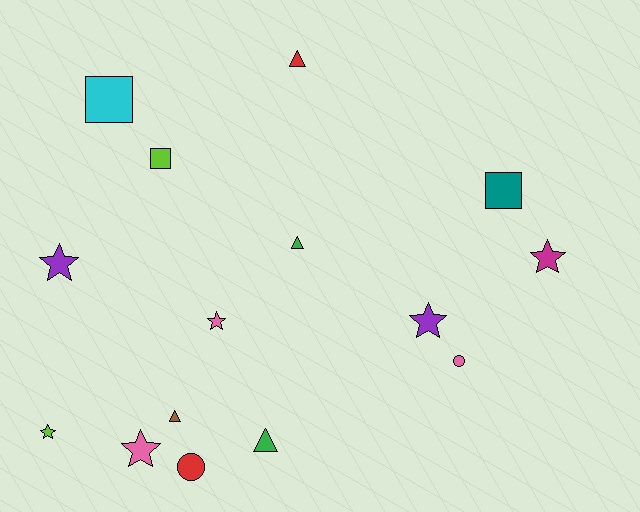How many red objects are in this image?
There are 2 red objects.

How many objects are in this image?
There are 15 objects.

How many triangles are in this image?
There are 4 triangles.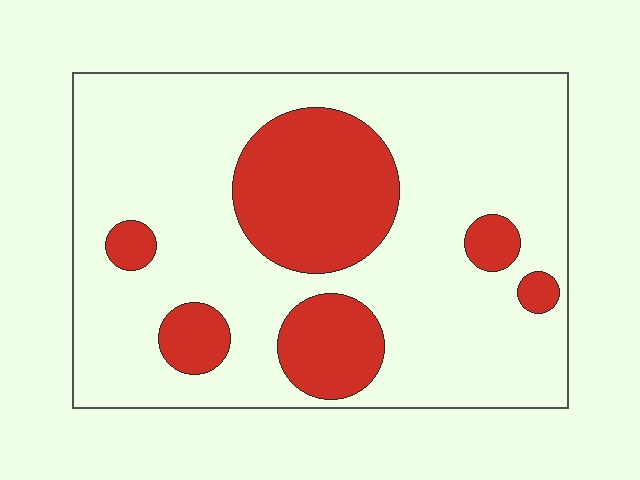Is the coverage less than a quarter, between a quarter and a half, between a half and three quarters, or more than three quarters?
Less than a quarter.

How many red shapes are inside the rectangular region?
6.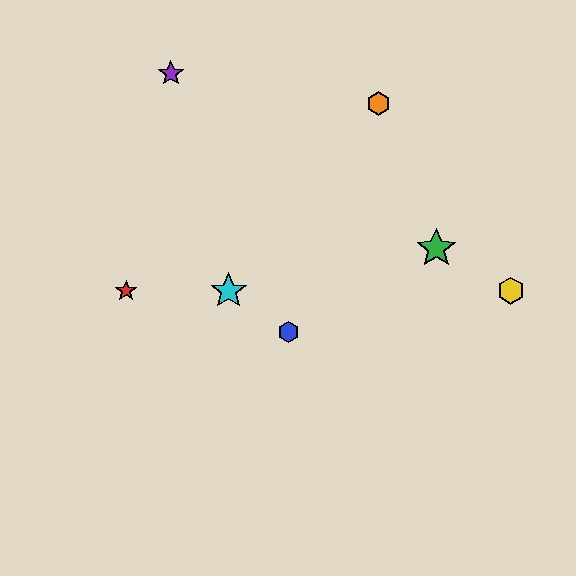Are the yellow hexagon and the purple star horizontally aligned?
No, the yellow hexagon is at y≈291 and the purple star is at y≈73.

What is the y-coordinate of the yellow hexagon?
The yellow hexagon is at y≈291.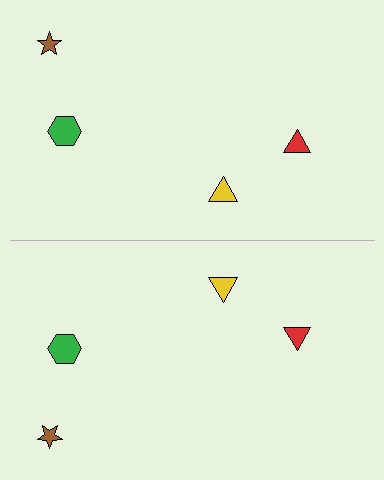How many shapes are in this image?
There are 8 shapes in this image.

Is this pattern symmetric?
Yes, this pattern has bilateral (reflection) symmetry.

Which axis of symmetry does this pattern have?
The pattern has a horizontal axis of symmetry running through the center of the image.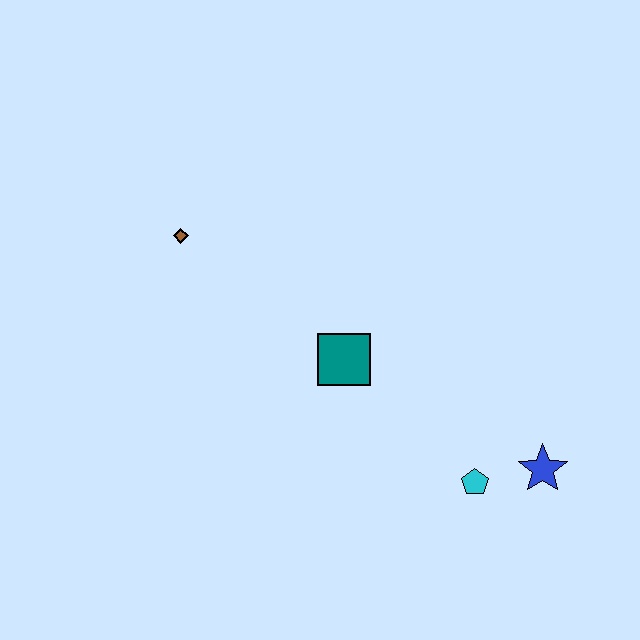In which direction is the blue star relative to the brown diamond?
The blue star is to the right of the brown diamond.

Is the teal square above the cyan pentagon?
Yes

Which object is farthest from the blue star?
The brown diamond is farthest from the blue star.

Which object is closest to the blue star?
The cyan pentagon is closest to the blue star.